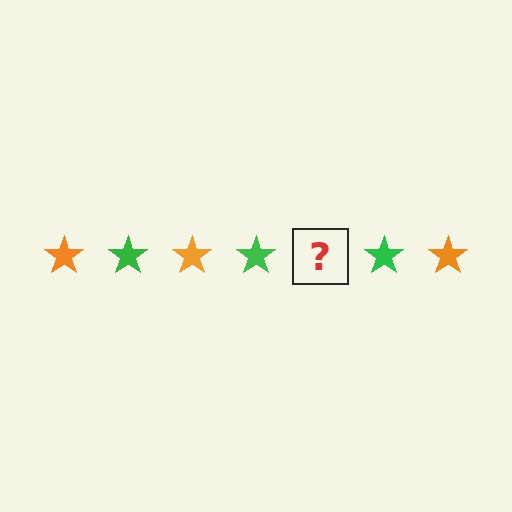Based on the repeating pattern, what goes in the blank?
The blank should be an orange star.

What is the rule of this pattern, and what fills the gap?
The rule is that the pattern cycles through orange, green stars. The gap should be filled with an orange star.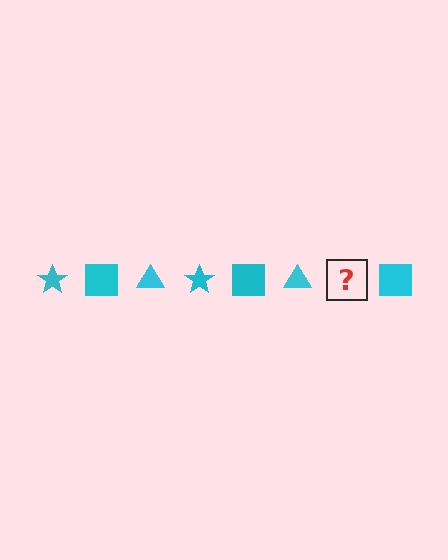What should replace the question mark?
The question mark should be replaced with a cyan star.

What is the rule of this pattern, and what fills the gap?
The rule is that the pattern cycles through star, square, triangle shapes in cyan. The gap should be filled with a cyan star.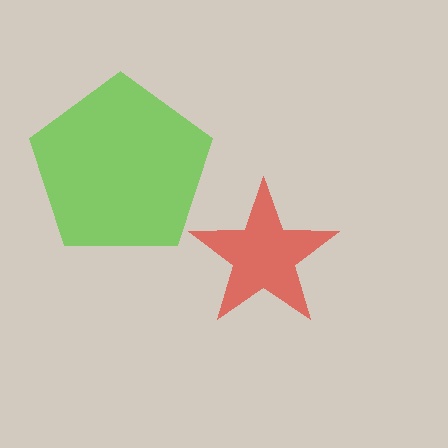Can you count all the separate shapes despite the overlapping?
Yes, there are 2 separate shapes.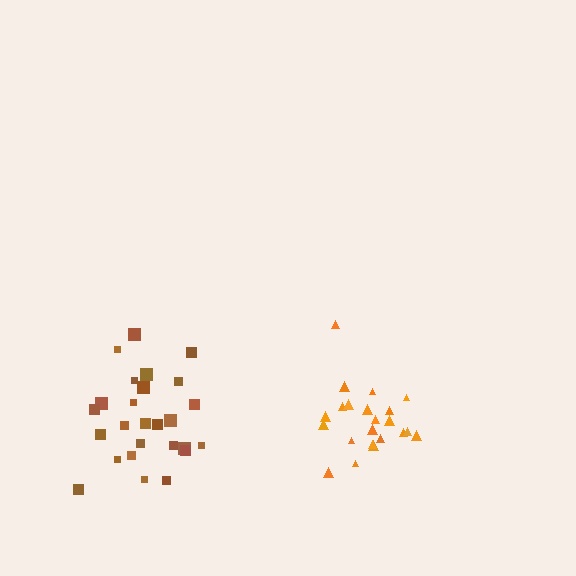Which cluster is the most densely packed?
Brown.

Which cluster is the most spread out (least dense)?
Orange.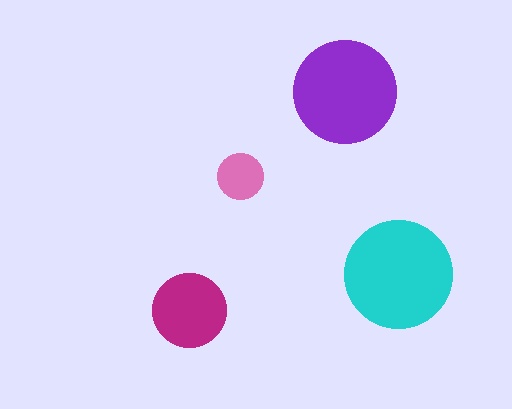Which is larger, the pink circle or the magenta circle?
The magenta one.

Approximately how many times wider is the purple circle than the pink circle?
About 2 times wider.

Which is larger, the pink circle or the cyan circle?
The cyan one.